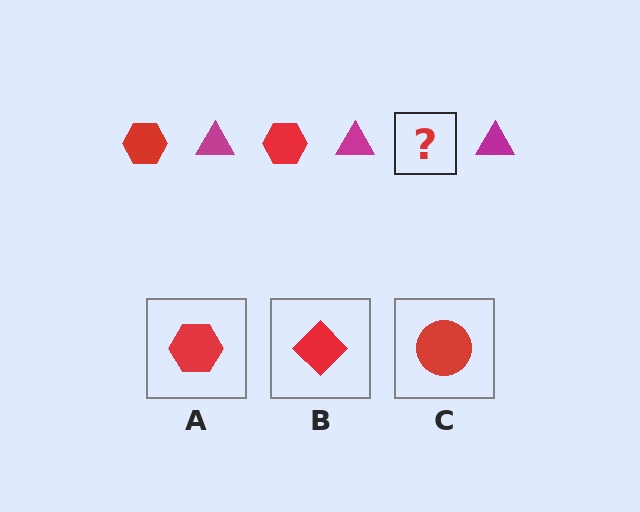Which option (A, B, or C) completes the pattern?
A.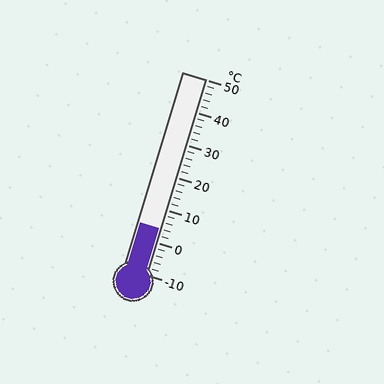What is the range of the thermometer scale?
The thermometer scale ranges from -10°C to 50°C.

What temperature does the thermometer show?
The thermometer shows approximately 4°C.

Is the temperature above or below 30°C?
The temperature is below 30°C.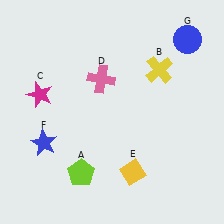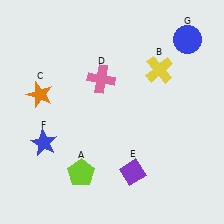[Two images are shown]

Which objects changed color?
C changed from magenta to orange. E changed from yellow to purple.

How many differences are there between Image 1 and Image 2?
There are 2 differences between the two images.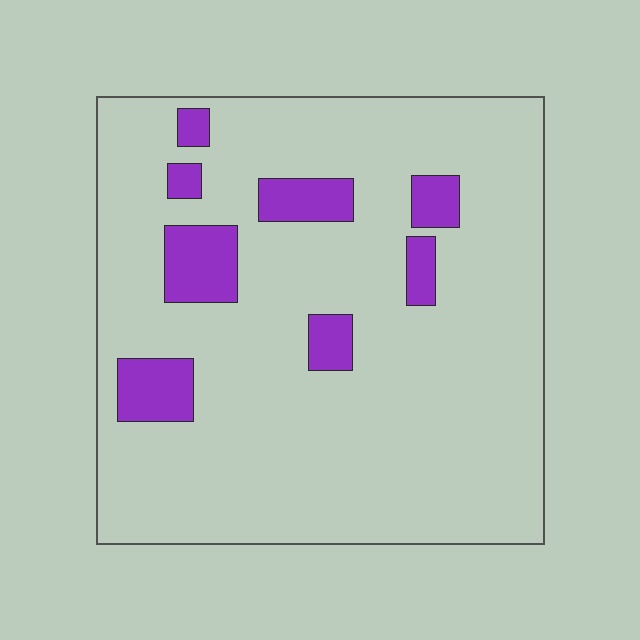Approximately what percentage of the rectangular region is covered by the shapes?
Approximately 10%.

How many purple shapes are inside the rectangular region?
8.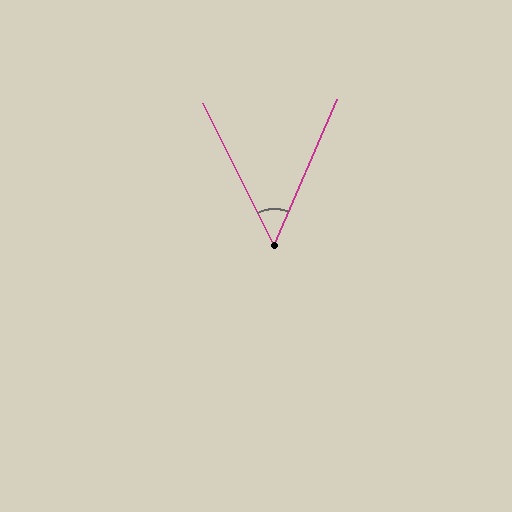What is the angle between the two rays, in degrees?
Approximately 50 degrees.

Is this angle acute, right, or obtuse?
It is acute.